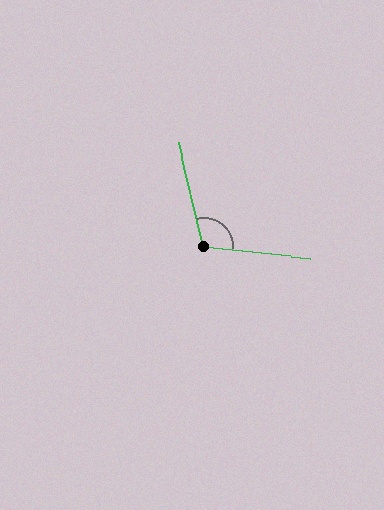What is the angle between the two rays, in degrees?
Approximately 109 degrees.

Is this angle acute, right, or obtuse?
It is obtuse.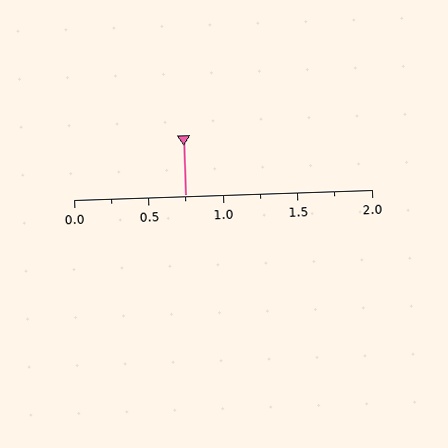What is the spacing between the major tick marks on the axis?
The major ticks are spaced 0.5 apart.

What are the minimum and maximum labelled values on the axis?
The axis runs from 0.0 to 2.0.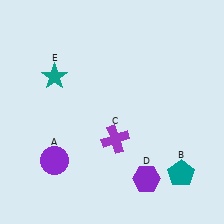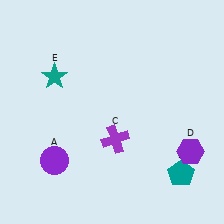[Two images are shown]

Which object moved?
The purple hexagon (D) moved right.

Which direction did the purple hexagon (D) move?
The purple hexagon (D) moved right.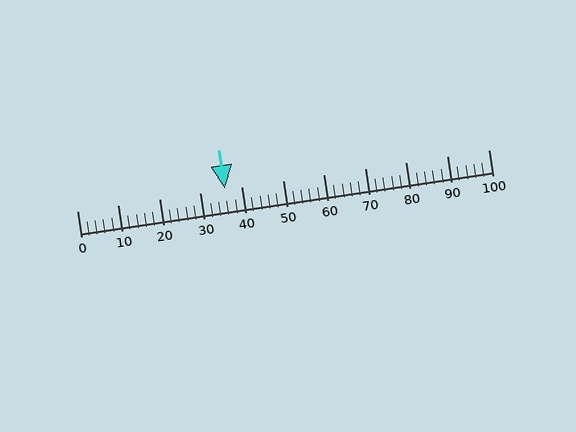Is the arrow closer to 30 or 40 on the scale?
The arrow is closer to 40.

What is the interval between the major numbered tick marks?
The major tick marks are spaced 10 units apart.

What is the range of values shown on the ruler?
The ruler shows values from 0 to 100.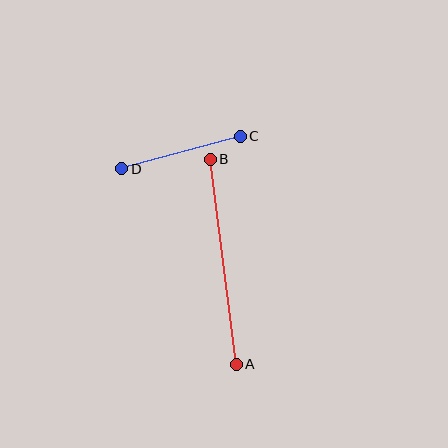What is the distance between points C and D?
The distance is approximately 123 pixels.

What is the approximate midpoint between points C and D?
The midpoint is at approximately (181, 152) pixels.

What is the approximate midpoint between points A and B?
The midpoint is at approximately (223, 262) pixels.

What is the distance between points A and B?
The distance is approximately 207 pixels.